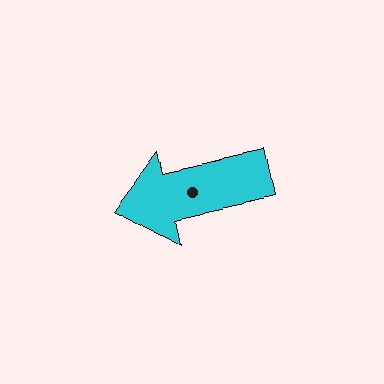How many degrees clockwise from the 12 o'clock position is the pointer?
Approximately 258 degrees.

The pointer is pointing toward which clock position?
Roughly 9 o'clock.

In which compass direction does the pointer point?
West.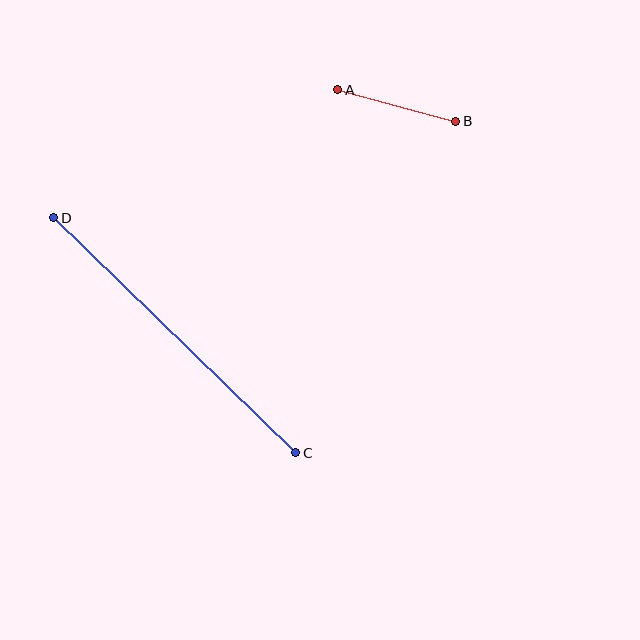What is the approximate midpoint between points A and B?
The midpoint is at approximately (397, 106) pixels.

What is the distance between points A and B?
The distance is approximately 122 pixels.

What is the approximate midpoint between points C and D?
The midpoint is at approximately (175, 335) pixels.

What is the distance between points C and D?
The distance is approximately 337 pixels.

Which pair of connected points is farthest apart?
Points C and D are farthest apart.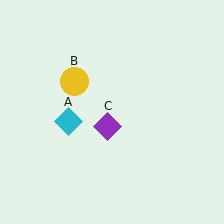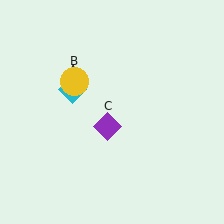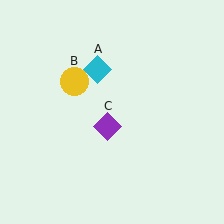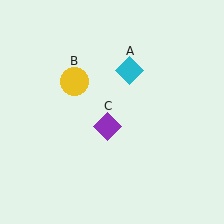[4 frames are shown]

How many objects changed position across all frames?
1 object changed position: cyan diamond (object A).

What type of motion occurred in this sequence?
The cyan diamond (object A) rotated clockwise around the center of the scene.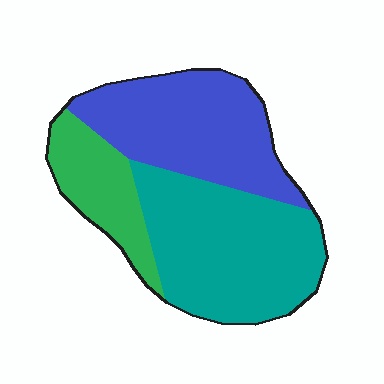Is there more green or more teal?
Teal.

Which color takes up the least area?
Green, at roughly 20%.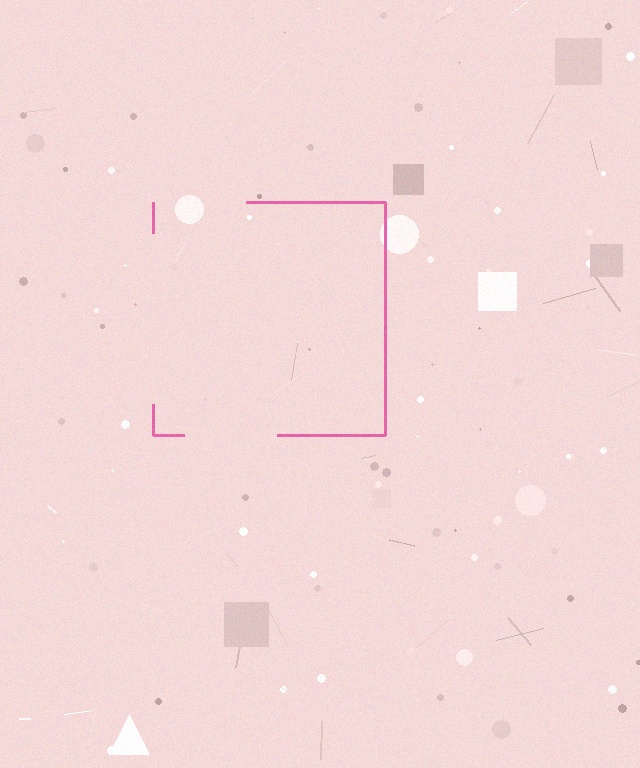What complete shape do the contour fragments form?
The contour fragments form a square.